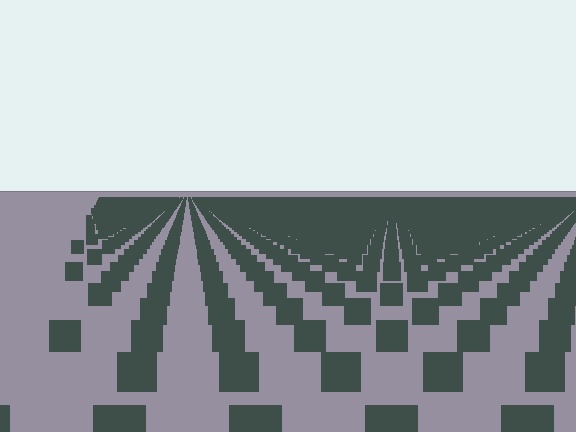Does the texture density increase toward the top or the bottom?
Density increases toward the top.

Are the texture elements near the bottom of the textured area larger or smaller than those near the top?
Larger. Near the bottom, elements are closer to the viewer and appear at a bigger on-screen size.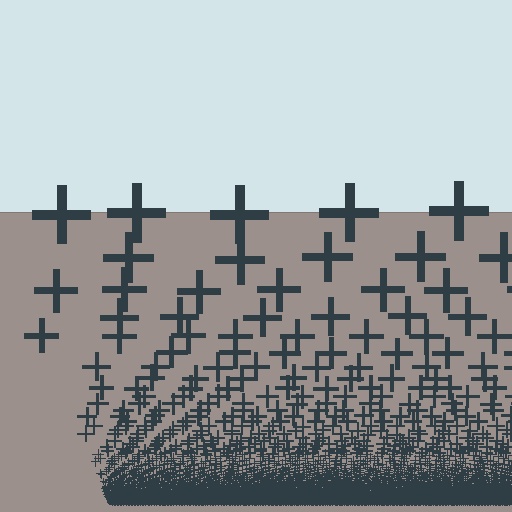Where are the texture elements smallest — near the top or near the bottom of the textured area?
Near the bottom.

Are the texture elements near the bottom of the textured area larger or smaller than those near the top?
Smaller. The gradient is inverted — elements near the bottom are smaller and denser.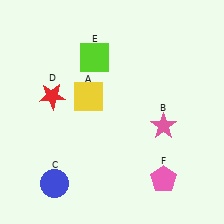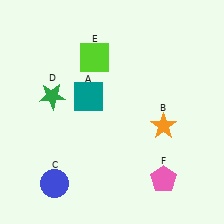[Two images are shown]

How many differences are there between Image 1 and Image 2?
There are 3 differences between the two images.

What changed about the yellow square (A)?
In Image 1, A is yellow. In Image 2, it changed to teal.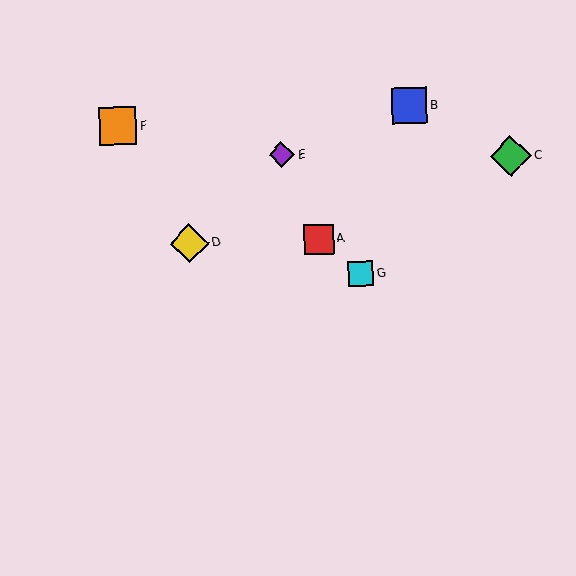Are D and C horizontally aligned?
No, D is at y≈243 and C is at y≈156.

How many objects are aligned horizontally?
2 objects (A, D) are aligned horizontally.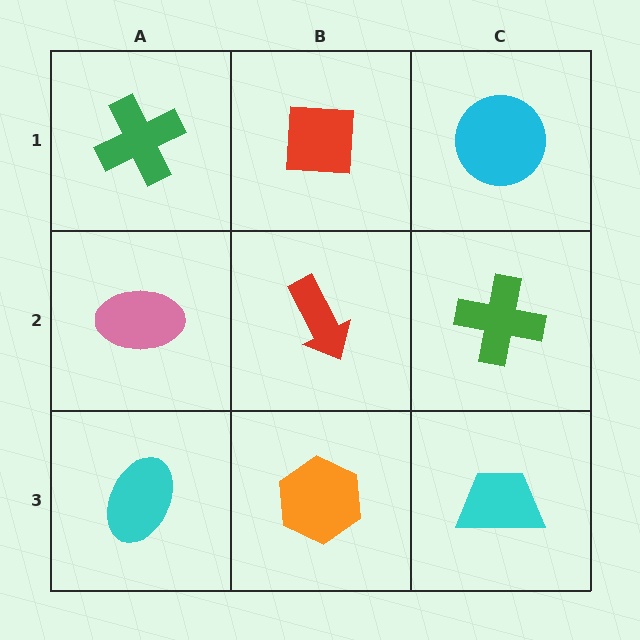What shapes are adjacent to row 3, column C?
A green cross (row 2, column C), an orange hexagon (row 3, column B).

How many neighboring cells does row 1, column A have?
2.